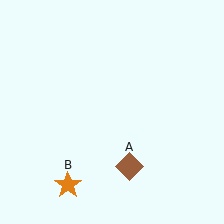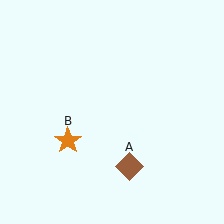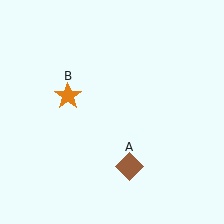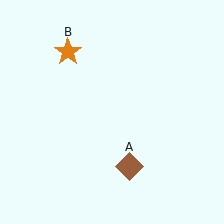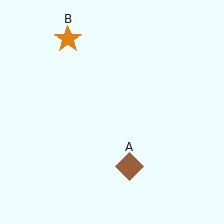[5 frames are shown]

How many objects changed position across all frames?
1 object changed position: orange star (object B).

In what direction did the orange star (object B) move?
The orange star (object B) moved up.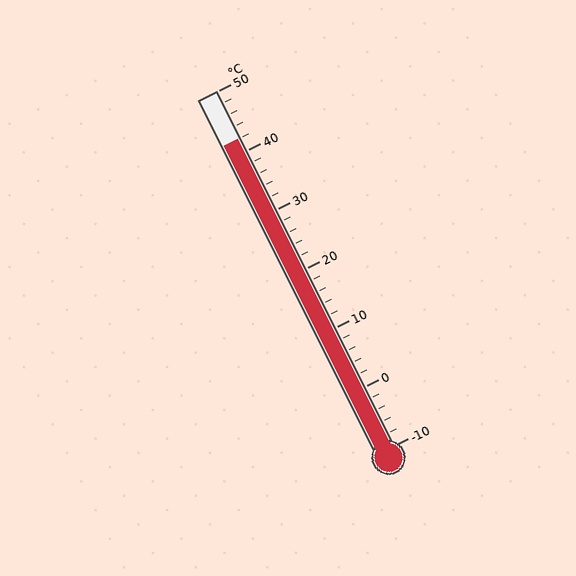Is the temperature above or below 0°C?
The temperature is above 0°C.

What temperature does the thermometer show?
The thermometer shows approximately 42°C.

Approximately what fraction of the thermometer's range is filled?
The thermometer is filled to approximately 85% of its range.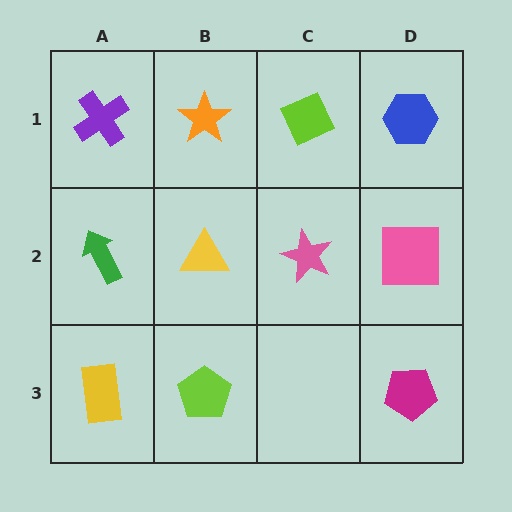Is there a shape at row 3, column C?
No, that cell is empty.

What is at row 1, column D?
A blue hexagon.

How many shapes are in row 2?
4 shapes.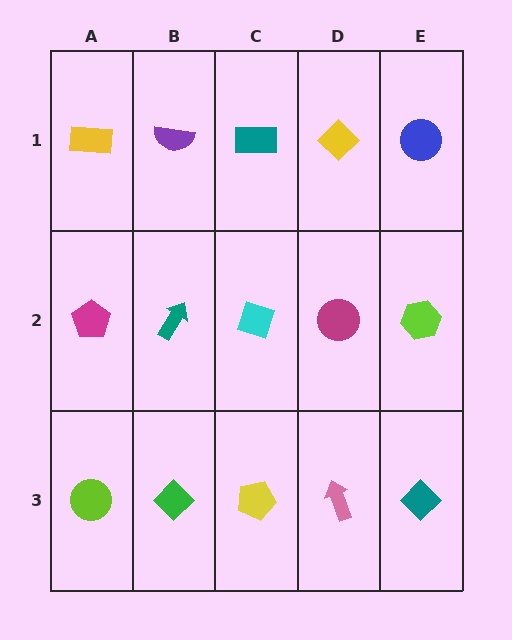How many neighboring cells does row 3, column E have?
2.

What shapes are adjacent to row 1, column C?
A cyan diamond (row 2, column C), a purple semicircle (row 1, column B), a yellow diamond (row 1, column D).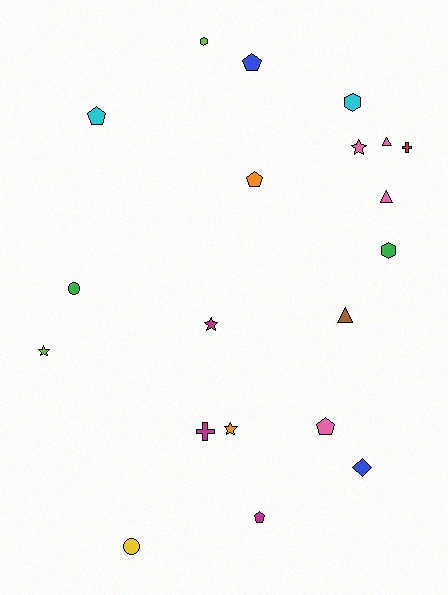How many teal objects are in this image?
There are no teal objects.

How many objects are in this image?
There are 20 objects.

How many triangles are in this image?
There are 3 triangles.